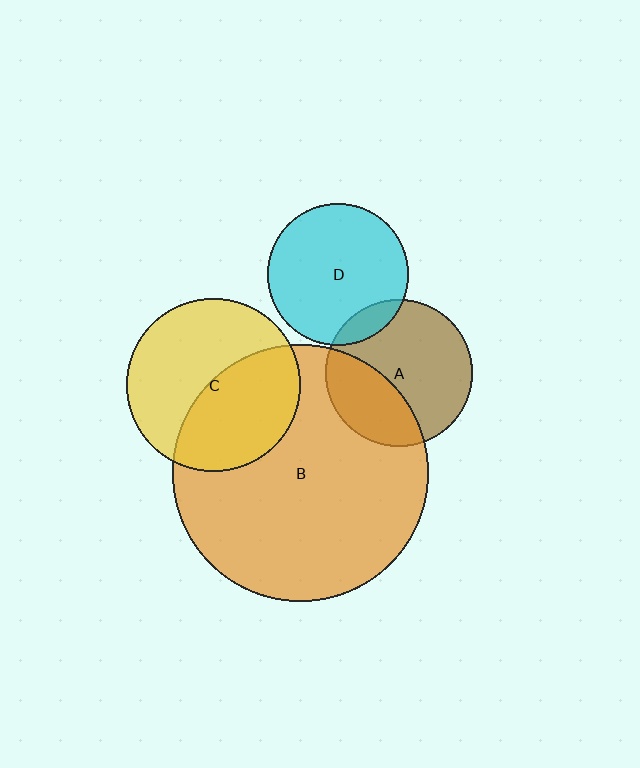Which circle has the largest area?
Circle B (orange).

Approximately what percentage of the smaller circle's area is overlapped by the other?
Approximately 10%.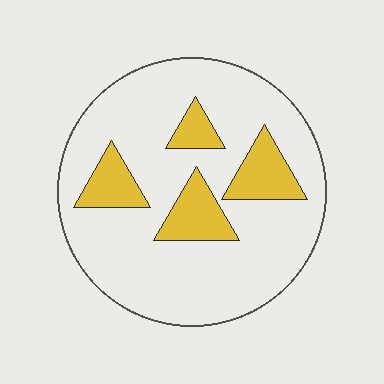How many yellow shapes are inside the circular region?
4.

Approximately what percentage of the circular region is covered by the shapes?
Approximately 20%.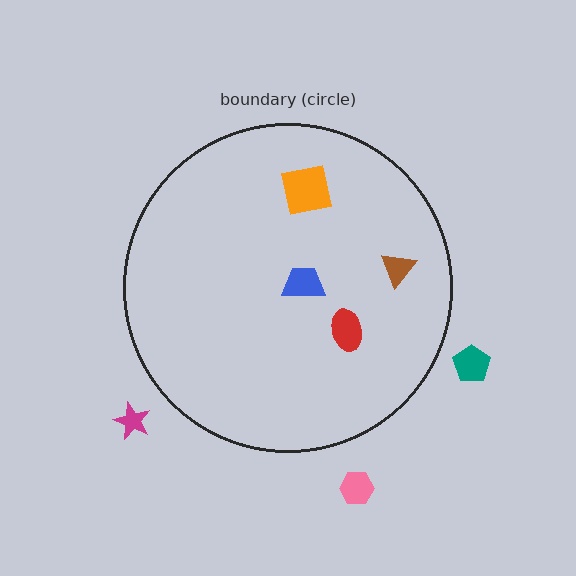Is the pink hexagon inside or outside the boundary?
Outside.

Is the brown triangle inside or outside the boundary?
Inside.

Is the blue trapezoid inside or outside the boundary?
Inside.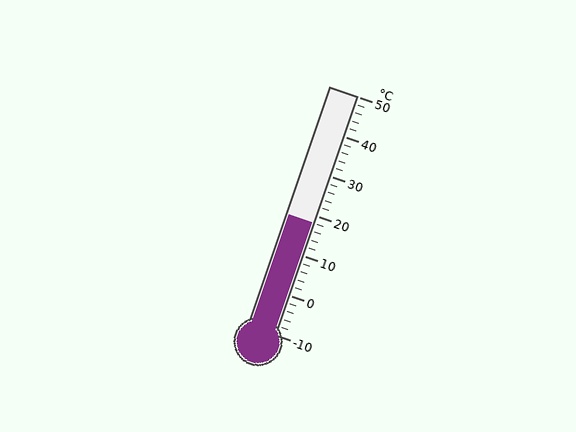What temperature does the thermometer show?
The thermometer shows approximately 18°C.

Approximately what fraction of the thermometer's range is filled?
The thermometer is filled to approximately 45% of its range.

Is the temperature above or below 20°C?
The temperature is below 20°C.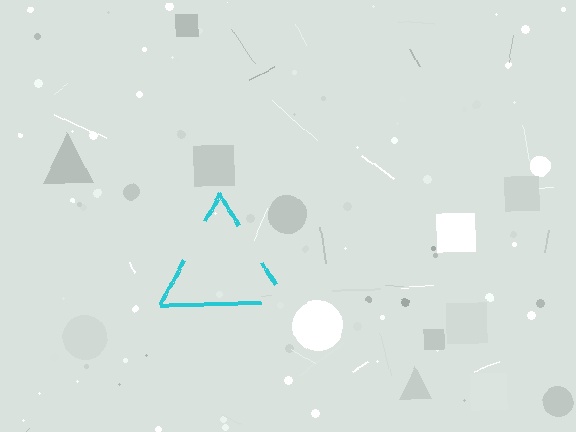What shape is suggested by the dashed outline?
The dashed outline suggests a triangle.